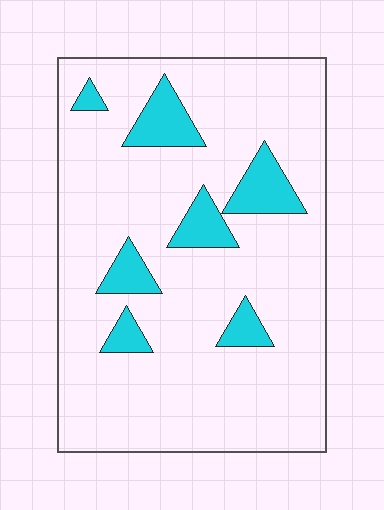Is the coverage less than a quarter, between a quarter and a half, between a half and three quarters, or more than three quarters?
Less than a quarter.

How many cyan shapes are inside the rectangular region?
7.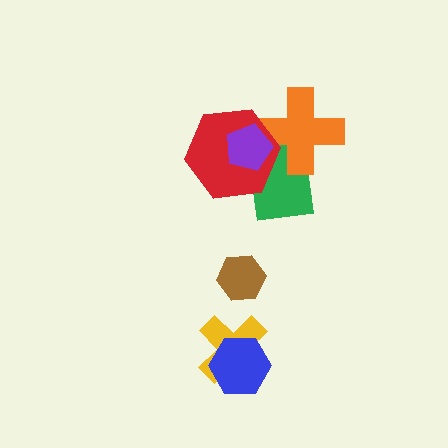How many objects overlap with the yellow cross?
1 object overlaps with the yellow cross.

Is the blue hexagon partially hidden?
No, no other shape covers it.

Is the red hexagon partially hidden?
Yes, it is partially covered by another shape.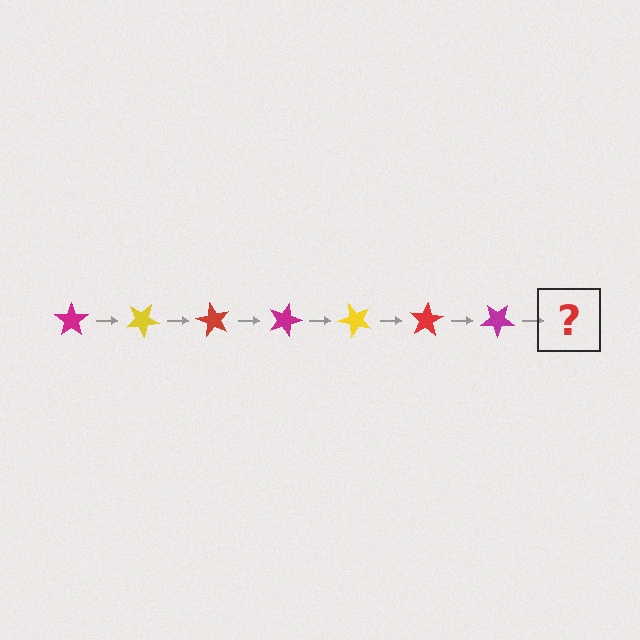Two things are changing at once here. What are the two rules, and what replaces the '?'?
The two rules are that it rotates 30 degrees each step and the color cycles through magenta, yellow, and red. The '?' should be a yellow star, rotated 210 degrees from the start.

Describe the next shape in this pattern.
It should be a yellow star, rotated 210 degrees from the start.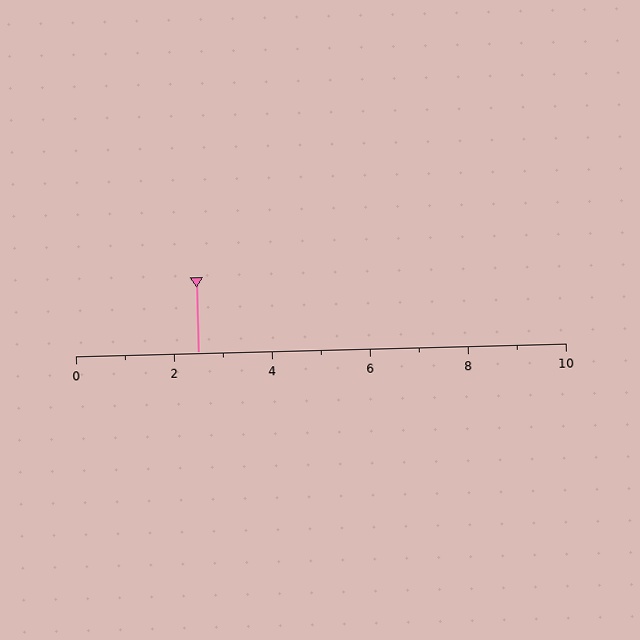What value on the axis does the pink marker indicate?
The marker indicates approximately 2.5.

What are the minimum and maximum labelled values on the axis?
The axis runs from 0 to 10.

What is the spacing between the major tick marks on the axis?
The major ticks are spaced 2 apart.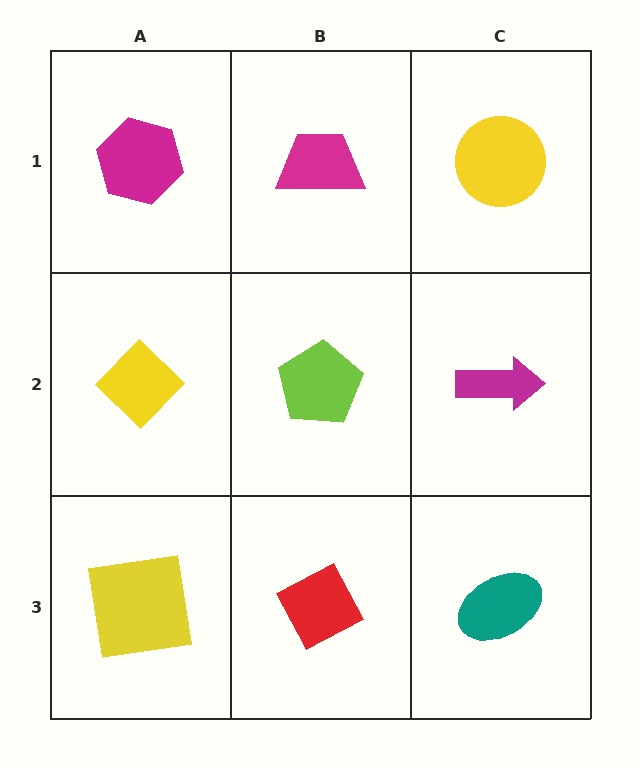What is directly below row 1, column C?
A magenta arrow.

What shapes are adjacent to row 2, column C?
A yellow circle (row 1, column C), a teal ellipse (row 3, column C), a lime pentagon (row 2, column B).